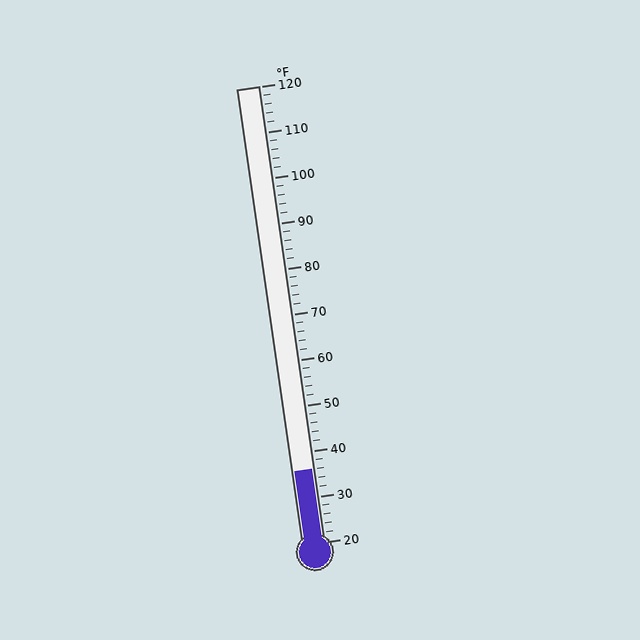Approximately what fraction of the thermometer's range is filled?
The thermometer is filled to approximately 15% of its range.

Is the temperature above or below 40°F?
The temperature is below 40°F.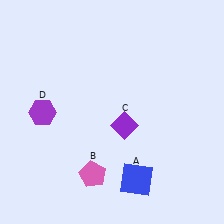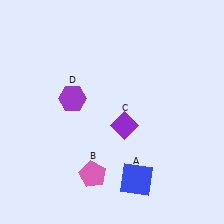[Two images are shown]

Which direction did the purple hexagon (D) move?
The purple hexagon (D) moved right.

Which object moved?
The purple hexagon (D) moved right.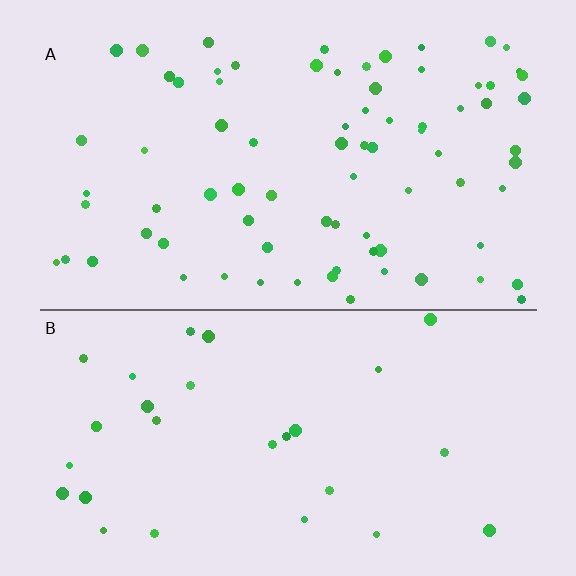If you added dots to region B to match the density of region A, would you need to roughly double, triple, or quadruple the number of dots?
Approximately triple.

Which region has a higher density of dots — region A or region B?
A (the top).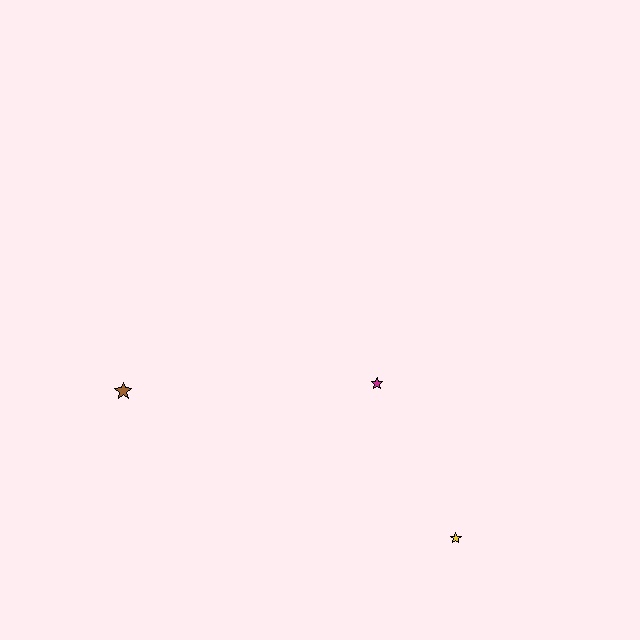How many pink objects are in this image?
There are no pink objects.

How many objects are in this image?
There are 3 objects.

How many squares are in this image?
There are no squares.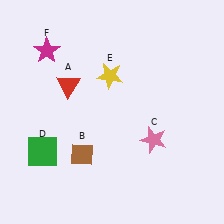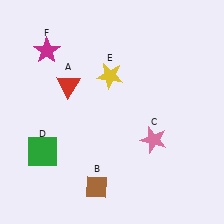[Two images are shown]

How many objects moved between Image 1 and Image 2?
1 object moved between the two images.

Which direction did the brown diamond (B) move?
The brown diamond (B) moved down.